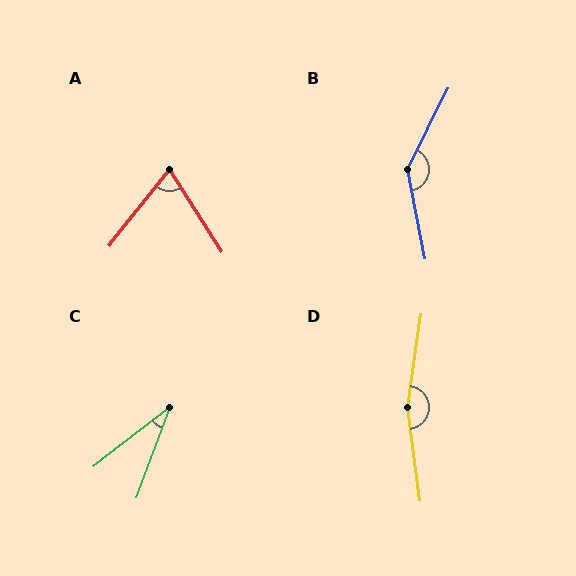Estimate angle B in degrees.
Approximately 142 degrees.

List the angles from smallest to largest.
C (32°), A (71°), B (142°), D (164°).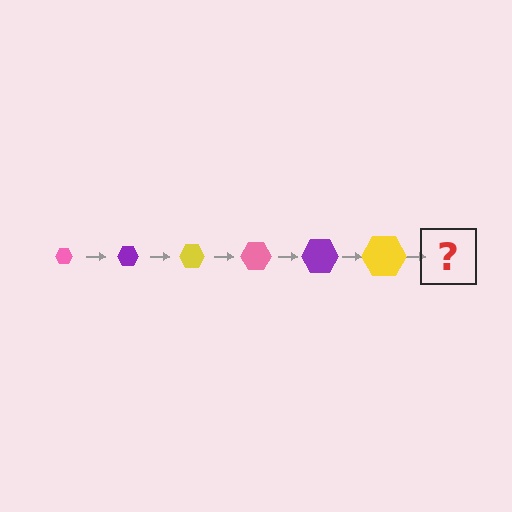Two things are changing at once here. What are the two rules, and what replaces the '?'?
The two rules are that the hexagon grows larger each step and the color cycles through pink, purple, and yellow. The '?' should be a pink hexagon, larger than the previous one.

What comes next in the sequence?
The next element should be a pink hexagon, larger than the previous one.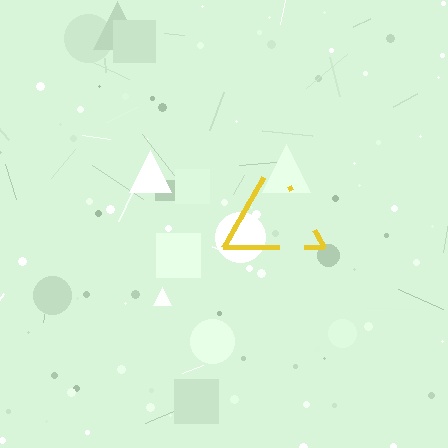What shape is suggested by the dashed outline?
The dashed outline suggests a triangle.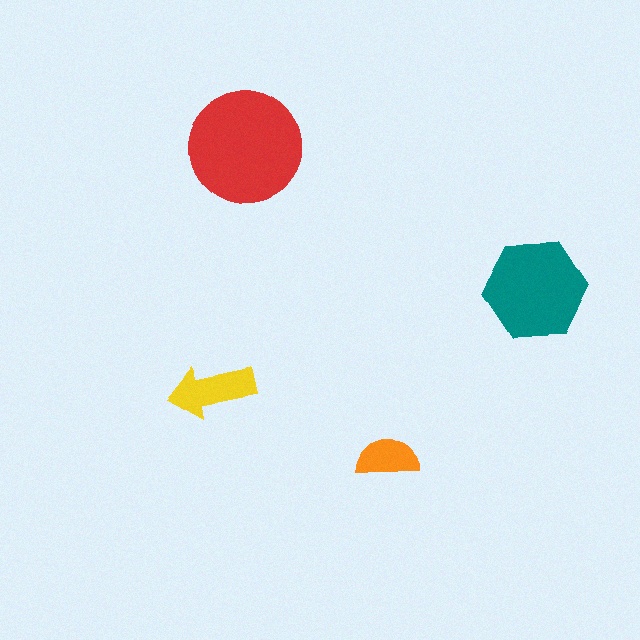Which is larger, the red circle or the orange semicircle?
The red circle.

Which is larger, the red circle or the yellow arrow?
The red circle.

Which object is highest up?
The red circle is topmost.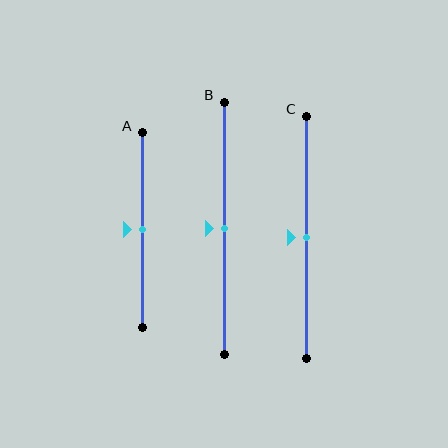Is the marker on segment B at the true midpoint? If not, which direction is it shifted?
Yes, the marker on segment B is at the true midpoint.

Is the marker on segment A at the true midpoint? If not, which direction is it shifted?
Yes, the marker on segment A is at the true midpoint.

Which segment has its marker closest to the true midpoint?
Segment A has its marker closest to the true midpoint.